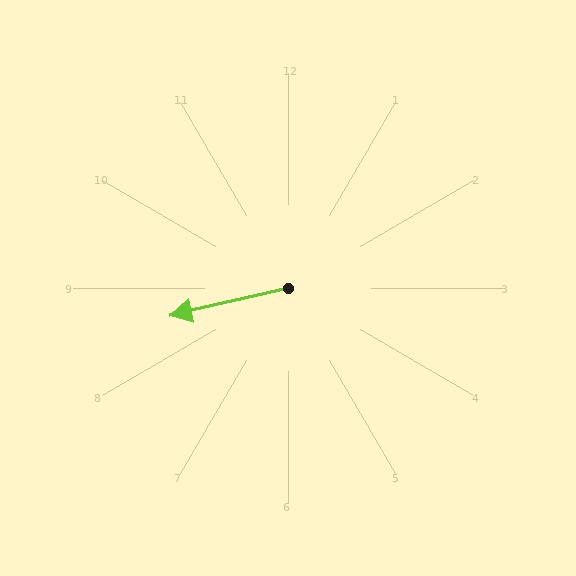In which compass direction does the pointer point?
West.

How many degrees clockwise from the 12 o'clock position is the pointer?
Approximately 257 degrees.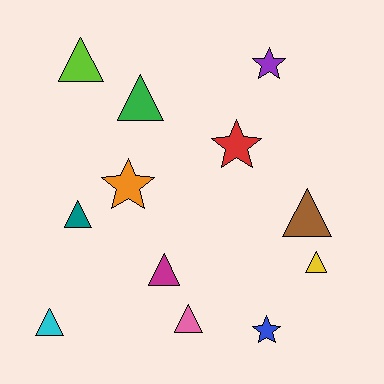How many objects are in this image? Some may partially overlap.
There are 12 objects.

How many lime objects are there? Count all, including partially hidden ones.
There is 1 lime object.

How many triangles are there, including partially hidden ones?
There are 8 triangles.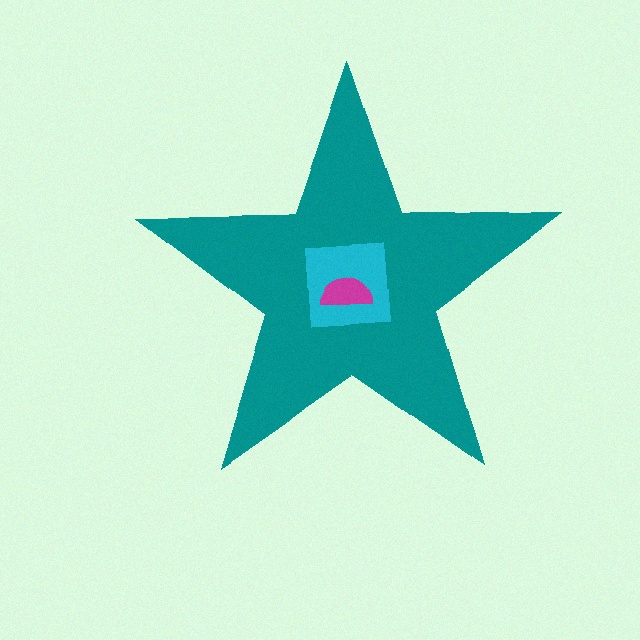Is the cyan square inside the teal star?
Yes.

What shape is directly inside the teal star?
The cyan square.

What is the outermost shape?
The teal star.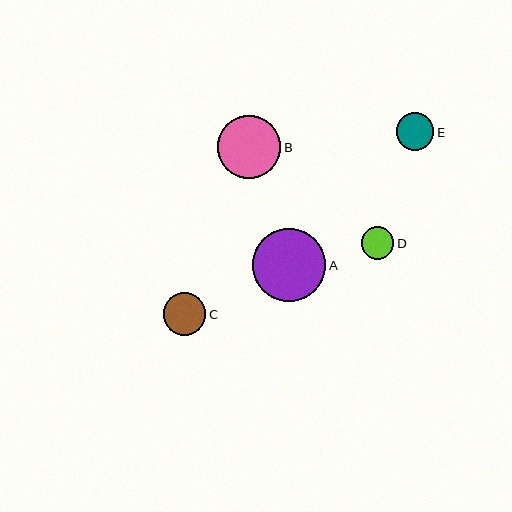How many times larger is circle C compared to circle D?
Circle C is approximately 1.3 times the size of circle D.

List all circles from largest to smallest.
From largest to smallest: A, B, C, E, D.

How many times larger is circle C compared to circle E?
Circle C is approximately 1.1 times the size of circle E.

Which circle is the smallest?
Circle D is the smallest with a size of approximately 33 pixels.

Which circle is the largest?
Circle A is the largest with a size of approximately 73 pixels.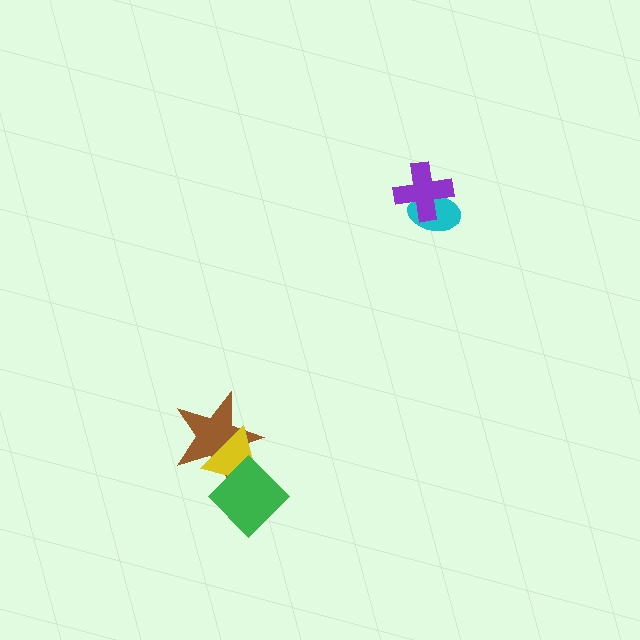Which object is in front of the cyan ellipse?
The purple cross is in front of the cyan ellipse.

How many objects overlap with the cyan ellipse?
1 object overlaps with the cyan ellipse.